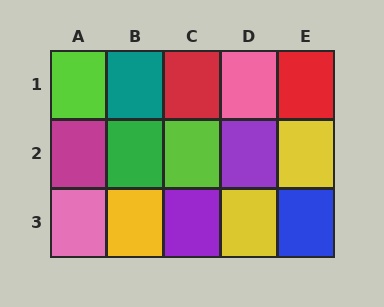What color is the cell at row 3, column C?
Purple.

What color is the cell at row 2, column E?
Yellow.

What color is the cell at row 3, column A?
Pink.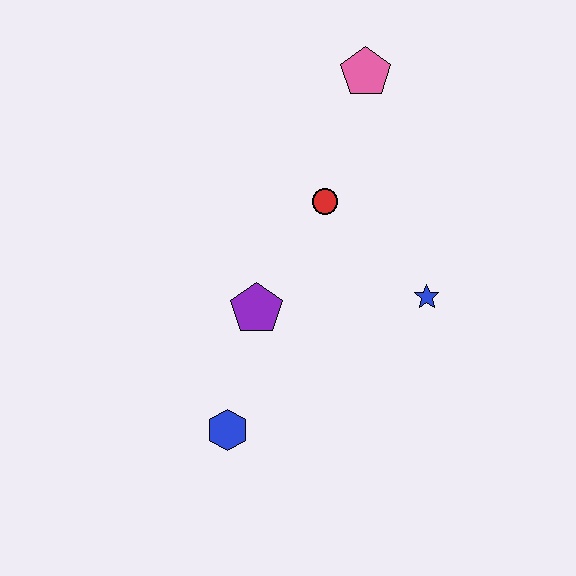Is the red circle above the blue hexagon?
Yes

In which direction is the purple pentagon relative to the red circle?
The purple pentagon is below the red circle.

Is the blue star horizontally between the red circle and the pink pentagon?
No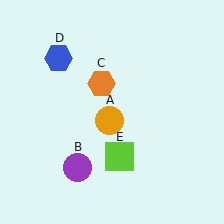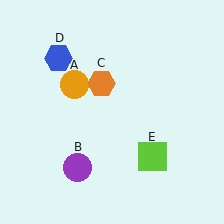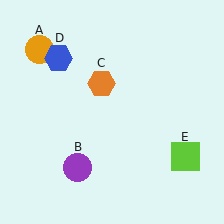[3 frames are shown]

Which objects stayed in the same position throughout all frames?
Purple circle (object B) and orange hexagon (object C) and blue hexagon (object D) remained stationary.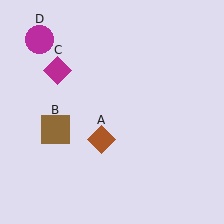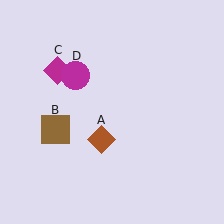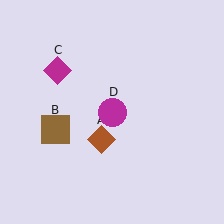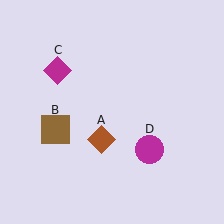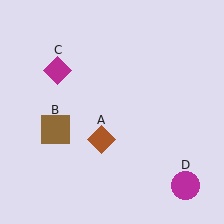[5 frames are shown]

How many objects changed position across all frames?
1 object changed position: magenta circle (object D).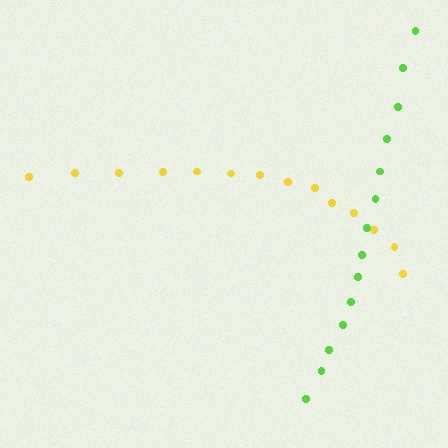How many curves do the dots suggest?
There are 2 distinct paths.